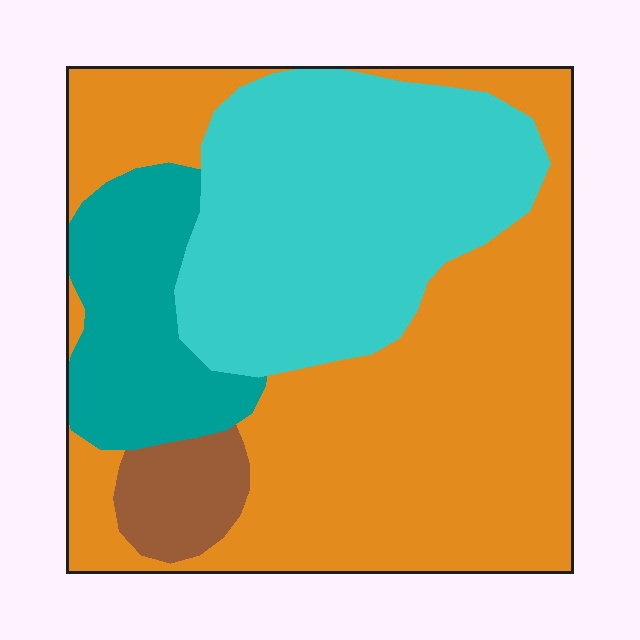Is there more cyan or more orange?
Orange.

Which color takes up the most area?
Orange, at roughly 50%.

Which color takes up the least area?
Brown, at roughly 5%.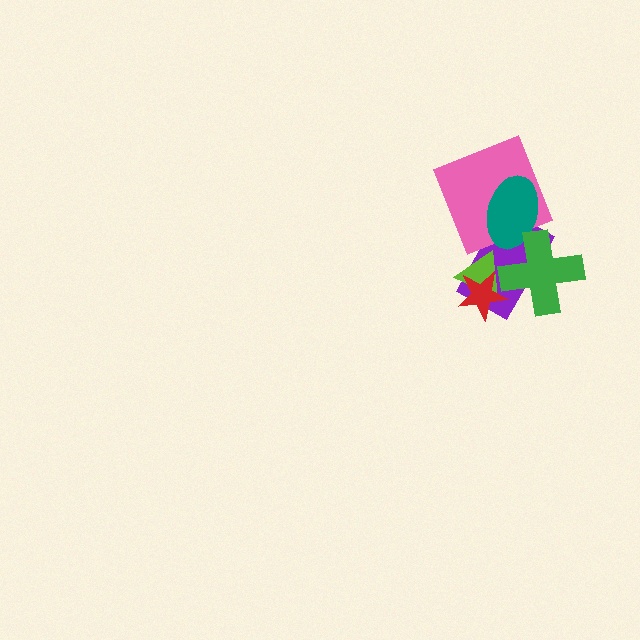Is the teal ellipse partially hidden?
Yes, it is partially covered by another shape.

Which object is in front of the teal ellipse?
The green cross is in front of the teal ellipse.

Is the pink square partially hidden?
Yes, it is partially covered by another shape.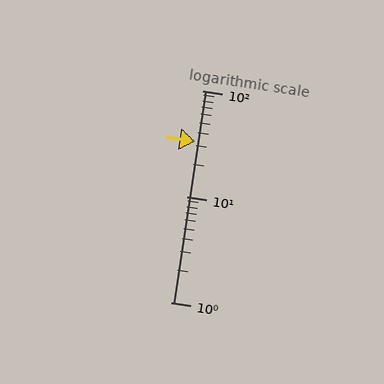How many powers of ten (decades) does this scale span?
The scale spans 2 decades, from 1 to 100.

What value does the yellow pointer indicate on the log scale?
The pointer indicates approximately 33.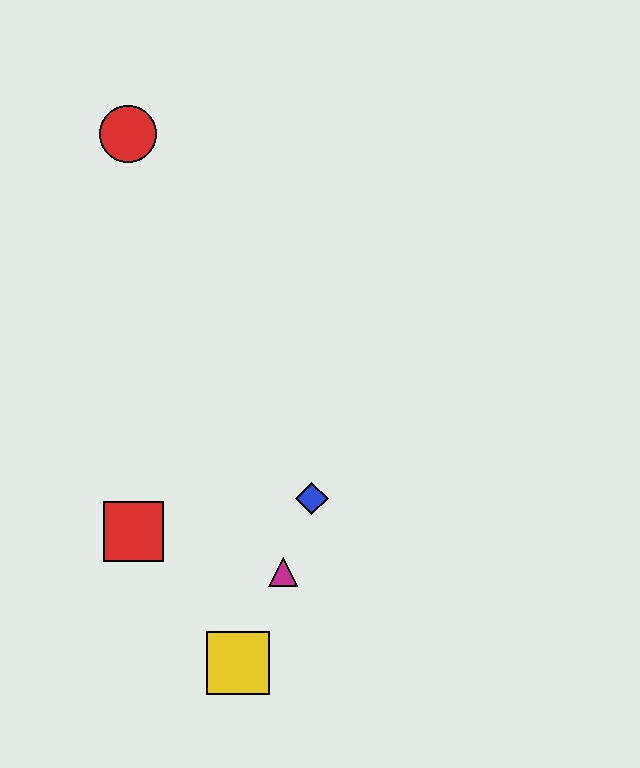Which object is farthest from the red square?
The red circle is farthest from the red square.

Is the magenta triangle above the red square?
No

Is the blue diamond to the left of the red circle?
No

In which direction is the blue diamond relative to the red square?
The blue diamond is to the right of the red square.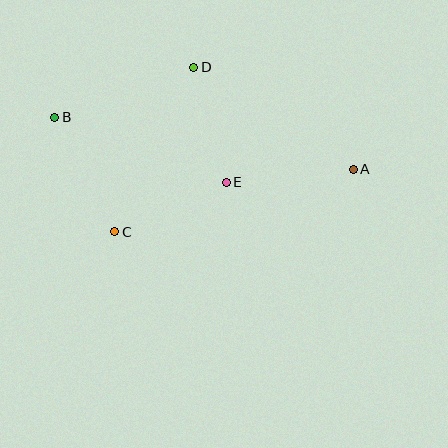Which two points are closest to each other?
Points D and E are closest to each other.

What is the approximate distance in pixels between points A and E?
The distance between A and E is approximately 128 pixels.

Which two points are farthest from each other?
Points A and B are farthest from each other.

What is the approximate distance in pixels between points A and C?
The distance between A and C is approximately 247 pixels.